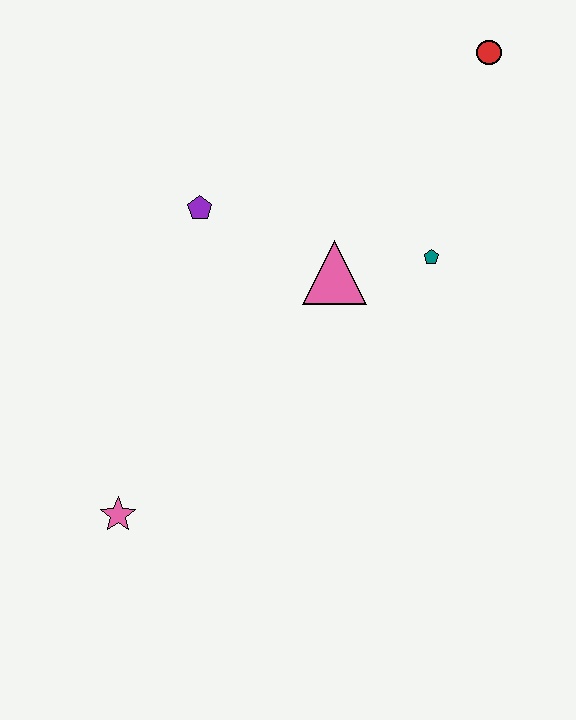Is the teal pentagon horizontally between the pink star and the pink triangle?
No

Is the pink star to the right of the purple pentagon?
No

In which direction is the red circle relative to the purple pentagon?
The red circle is to the right of the purple pentagon.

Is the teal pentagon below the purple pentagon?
Yes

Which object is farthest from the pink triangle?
The pink star is farthest from the pink triangle.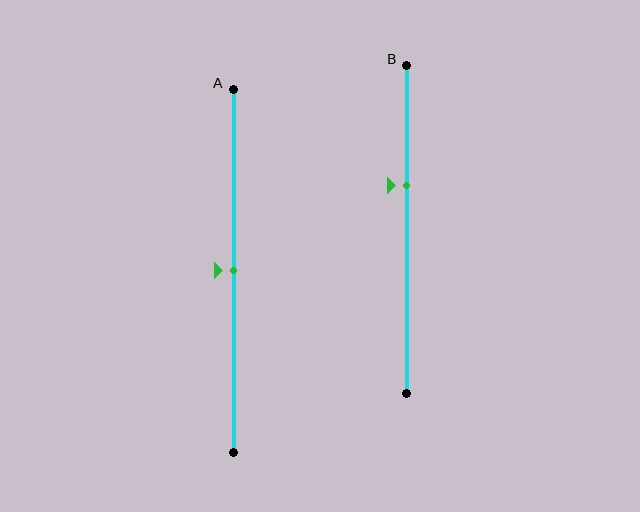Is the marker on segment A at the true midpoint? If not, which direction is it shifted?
Yes, the marker on segment A is at the true midpoint.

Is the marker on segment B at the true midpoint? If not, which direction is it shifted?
No, the marker on segment B is shifted upward by about 13% of the segment length.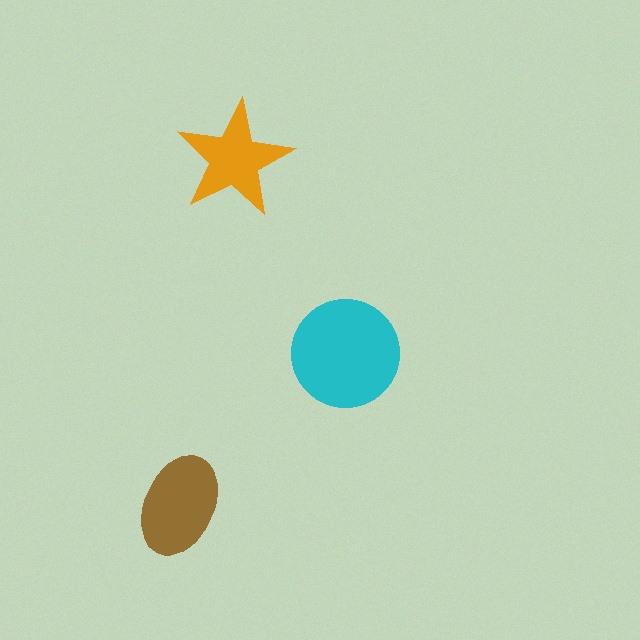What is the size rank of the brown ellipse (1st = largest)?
2nd.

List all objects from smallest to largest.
The orange star, the brown ellipse, the cyan circle.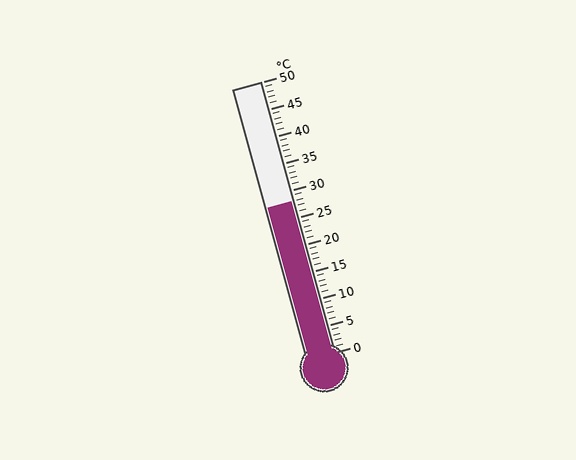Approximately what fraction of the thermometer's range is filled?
The thermometer is filled to approximately 55% of its range.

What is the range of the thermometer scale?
The thermometer scale ranges from 0°C to 50°C.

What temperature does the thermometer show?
The thermometer shows approximately 28°C.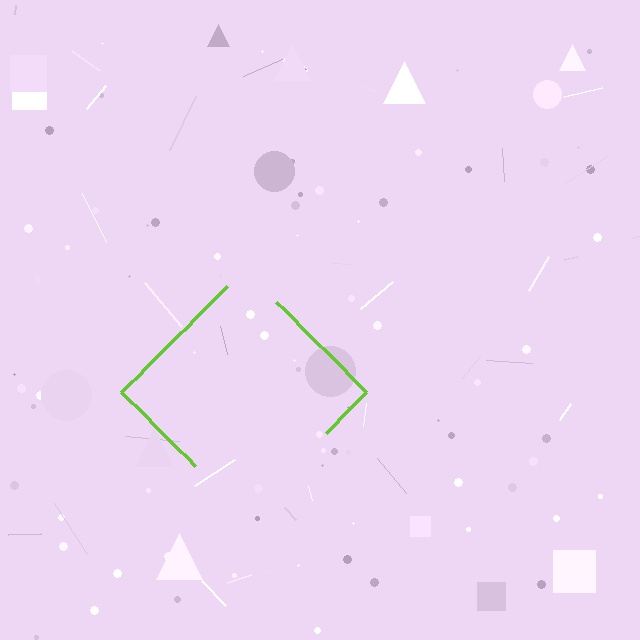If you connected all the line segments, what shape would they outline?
They would outline a diamond.